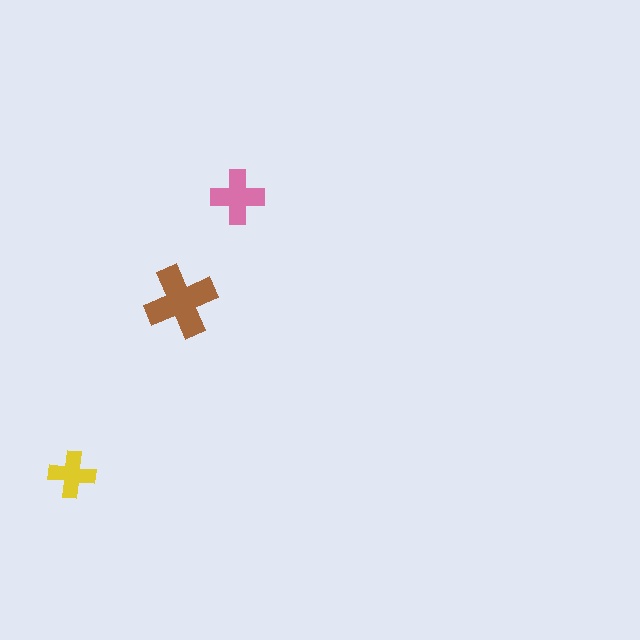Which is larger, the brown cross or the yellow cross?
The brown one.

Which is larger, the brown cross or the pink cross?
The brown one.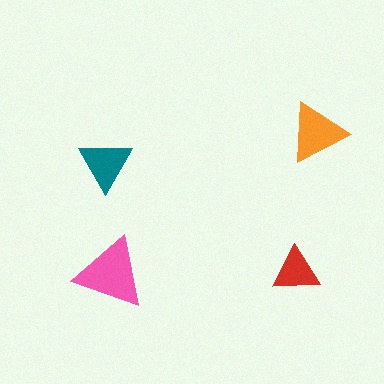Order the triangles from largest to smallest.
the pink one, the orange one, the teal one, the red one.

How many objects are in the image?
There are 4 objects in the image.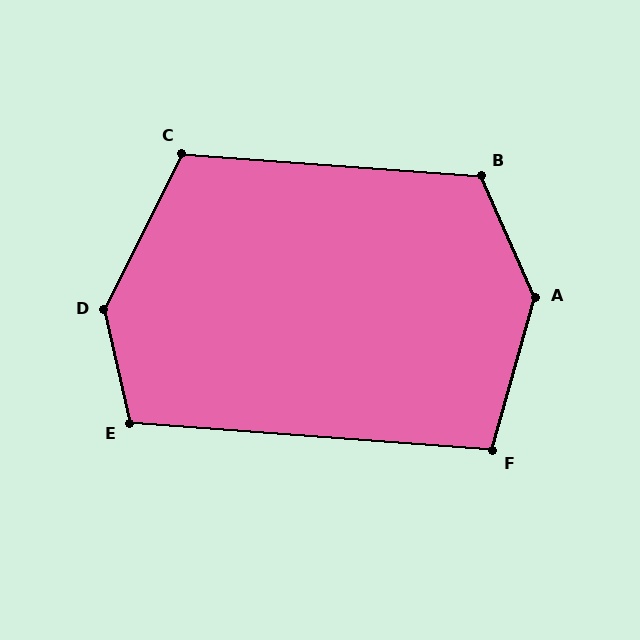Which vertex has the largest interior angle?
D, at approximately 141 degrees.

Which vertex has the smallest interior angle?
F, at approximately 101 degrees.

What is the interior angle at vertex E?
Approximately 107 degrees (obtuse).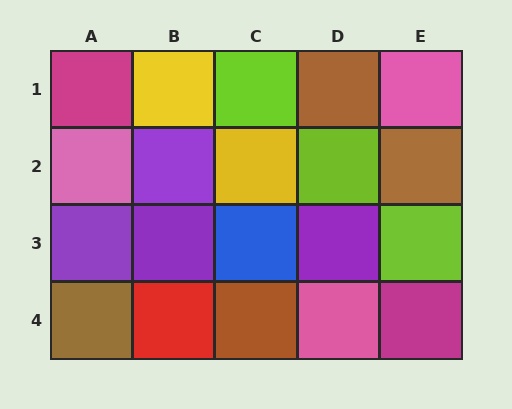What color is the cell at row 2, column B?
Purple.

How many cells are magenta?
2 cells are magenta.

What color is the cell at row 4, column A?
Brown.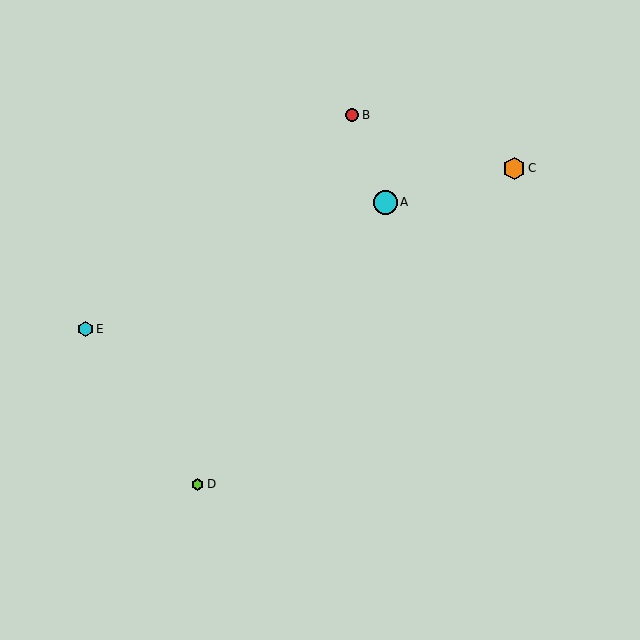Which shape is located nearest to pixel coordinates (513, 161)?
The orange hexagon (labeled C) at (514, 168) is nearest to that location.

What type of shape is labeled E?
Shape E is a cyan hexagon.